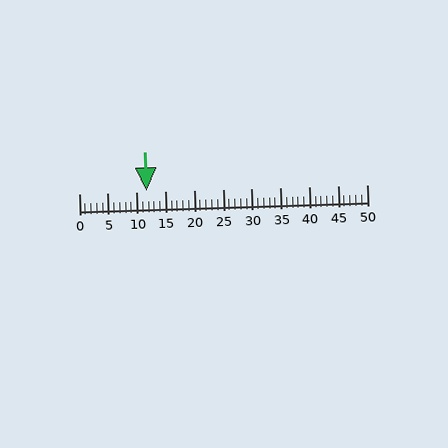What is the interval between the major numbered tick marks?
The major tick marks are spaced 5 units apart.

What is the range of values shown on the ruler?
The ruler shows values from 0 to 50.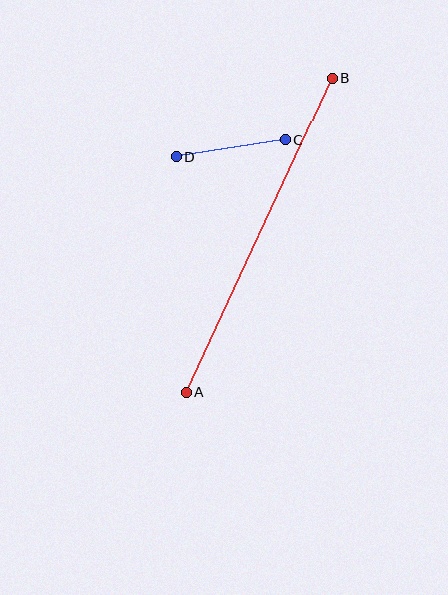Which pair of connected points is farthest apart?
Points A and B are farthest apart.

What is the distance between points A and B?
The distance is approximately 346 pixels.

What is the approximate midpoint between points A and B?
The midpoint is at approximately (259, 235) pixels.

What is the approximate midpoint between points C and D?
The midpoint is at approximately (231, 148) pixels.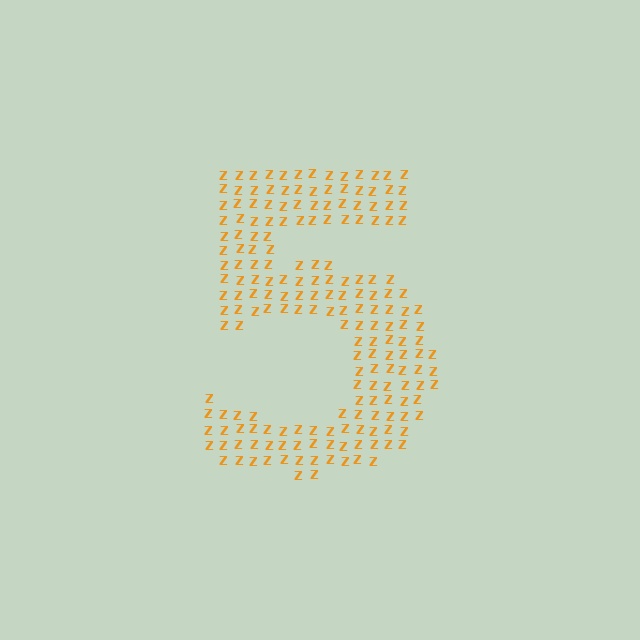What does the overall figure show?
The overall figure shows the digit 5.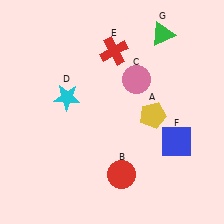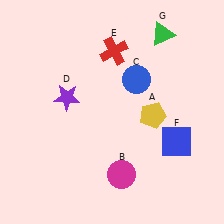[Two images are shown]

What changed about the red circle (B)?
In Image 1, B is red. In Image 2, it changed to magenta.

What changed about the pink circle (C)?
In Image 1, C is pink. In Image 2, it changed to blue.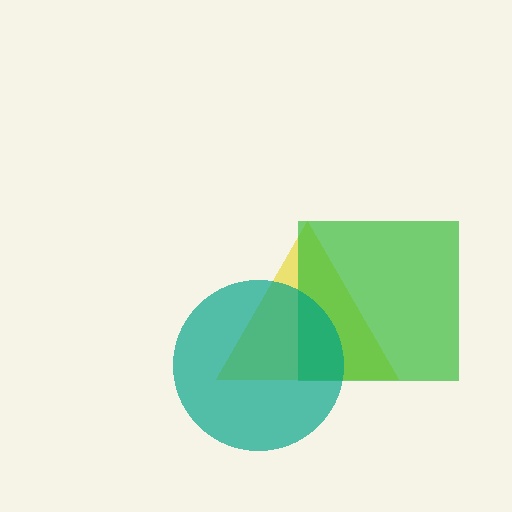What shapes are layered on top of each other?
The layered shapes are: a yellow triangle, a green square, a teal circle.